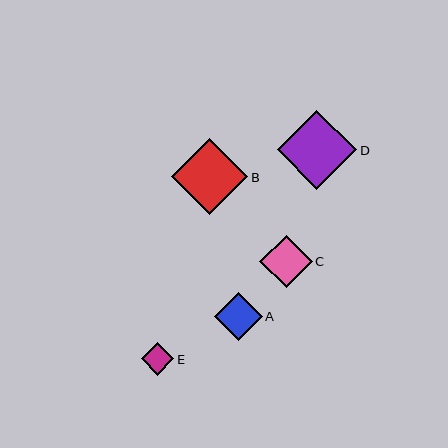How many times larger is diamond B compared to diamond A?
Diamond B is approximately 1.6 times the size of diamond A.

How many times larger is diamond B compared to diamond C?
Diamond B is approximately 1.5 times the size of diamond C.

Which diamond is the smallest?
Diamond E is the smallest with a size of approximately 33 pixels.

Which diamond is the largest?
Diamond D is the largest with a size of approximately 79 pixels.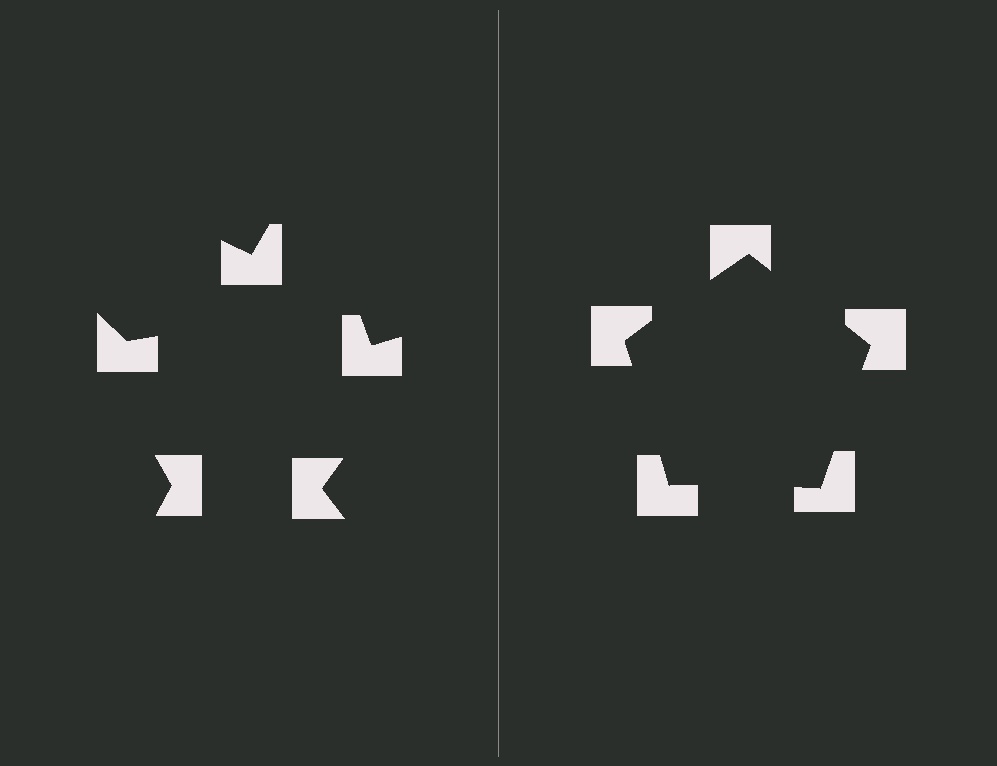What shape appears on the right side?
An illusory pentagon.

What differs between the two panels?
The notched squares are positioned identically on both sides; only the wedge orientations differ. On the right they align to a pentagon; on the left they are misaligned.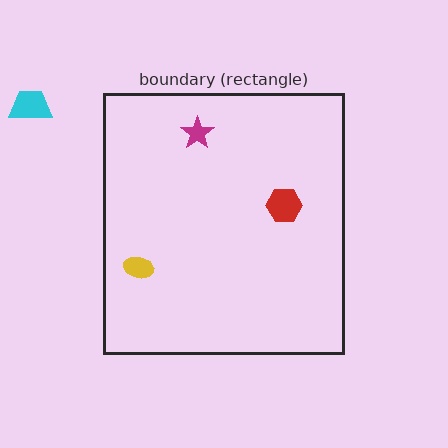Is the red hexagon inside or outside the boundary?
Inside.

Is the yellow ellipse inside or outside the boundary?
Inside.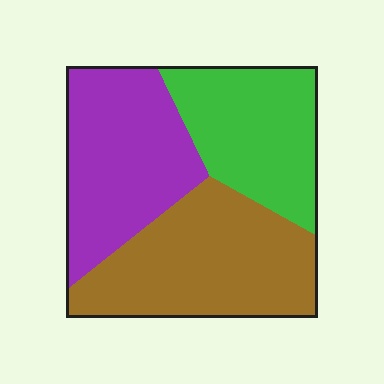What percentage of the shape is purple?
Purple covers around 35% of the shape.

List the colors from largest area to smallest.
From largest to smallest: brown, purple, green.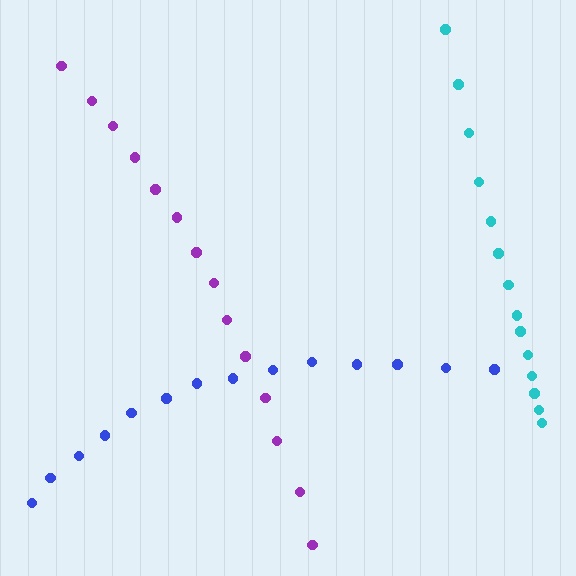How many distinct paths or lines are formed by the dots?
There are 3 distinct paths.